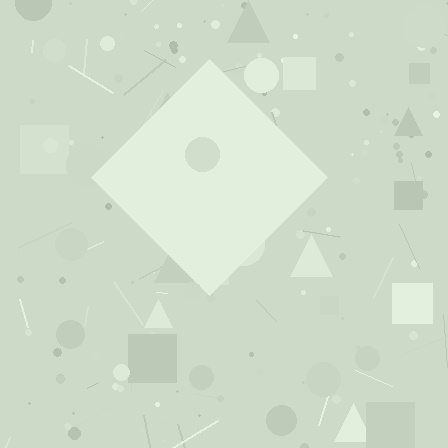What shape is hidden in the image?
A diamond is hidden in the image.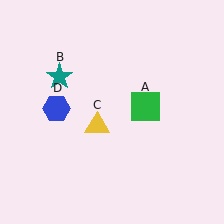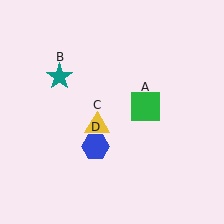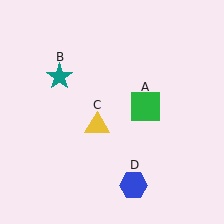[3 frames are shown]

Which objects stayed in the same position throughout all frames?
Green square (object A) and teal star (object B) and yellow triangle (object C) remained stationary.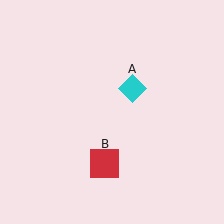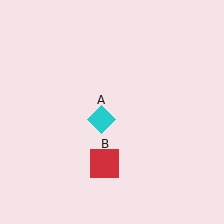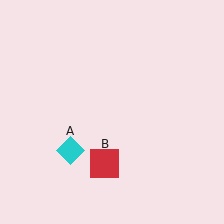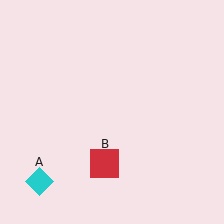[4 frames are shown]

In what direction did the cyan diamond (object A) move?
The cyan diamond (object A) moved down and to the left.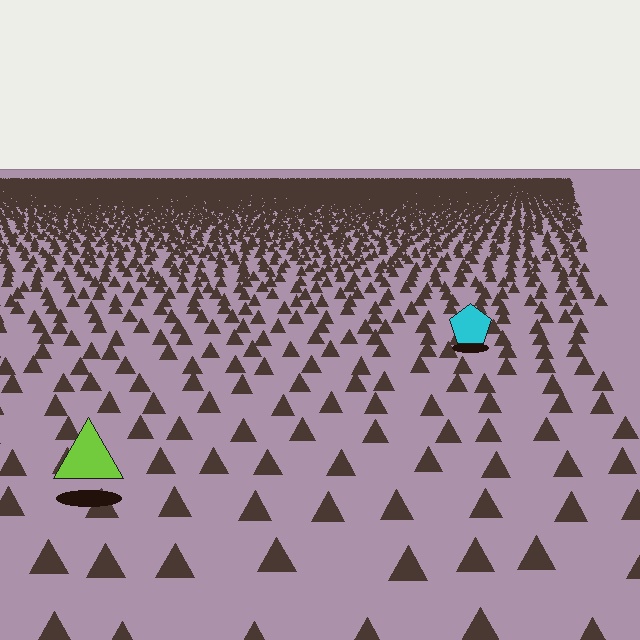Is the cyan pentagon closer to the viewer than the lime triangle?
No. The lime triangle is closer — you can tell from the texture gradient: the ground texture is coarser near it.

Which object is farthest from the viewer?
The cyan pentagon is farthest from the viewer. It appears smaller and the ground texture around it is denser.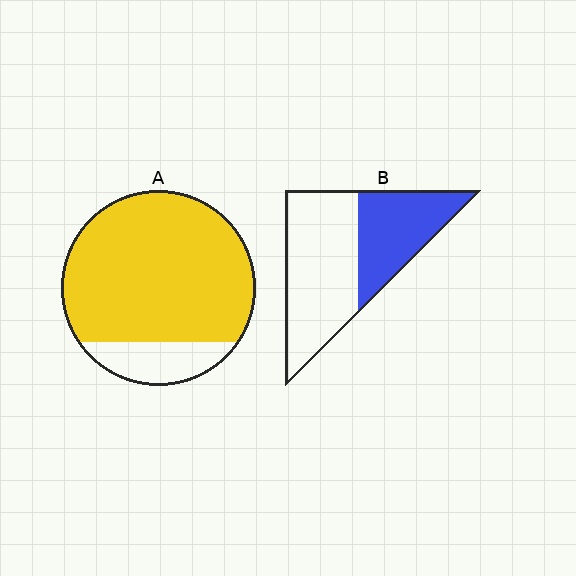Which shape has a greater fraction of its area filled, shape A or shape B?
Shape A.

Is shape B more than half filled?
No.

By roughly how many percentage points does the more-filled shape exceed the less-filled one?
By roughly 45 percentage points (A over B).